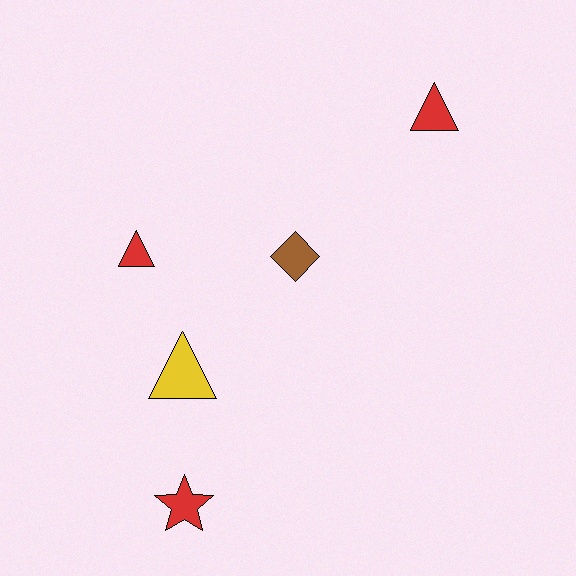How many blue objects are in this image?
There are no blue objects.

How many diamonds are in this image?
There is 1 diamond.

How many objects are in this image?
There are 5 objects.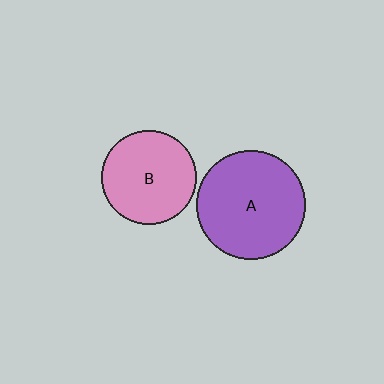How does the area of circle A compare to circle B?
Approximately 1.3 times.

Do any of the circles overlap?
No, none of the circles overlap.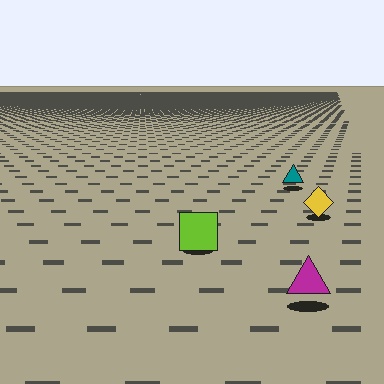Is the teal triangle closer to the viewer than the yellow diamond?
No. The yellow diamond is closer — you can tell from the texture gradient: the ground texture is coarser near it.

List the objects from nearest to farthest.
From nearest to farthest: the magenta triangle, the lime square, the yellow diamond, the teal triangle.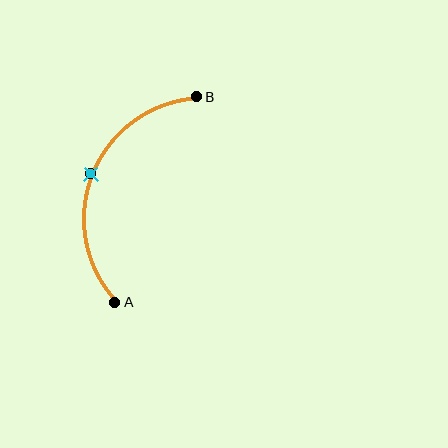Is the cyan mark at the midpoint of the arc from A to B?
Yes. The cyan mark lies on the arc at equal arc-length from both A and B — it is the arc midpoint.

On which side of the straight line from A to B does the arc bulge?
The arc bulges to the left of the straight line connecting A and B.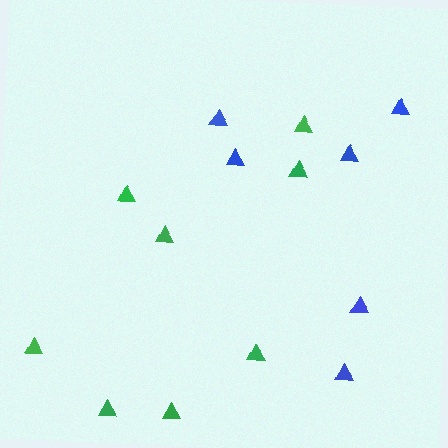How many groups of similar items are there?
There are 2 groups: one group of blue triangles (6) and one group of green triangles (8).